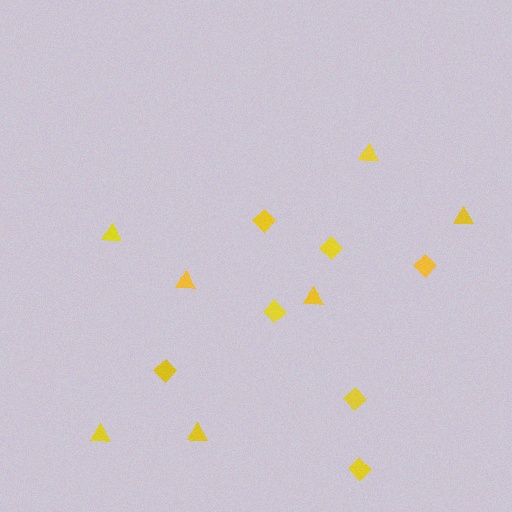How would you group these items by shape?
There are 2 groups: one group of diamonds (7) and one group of triangles (7).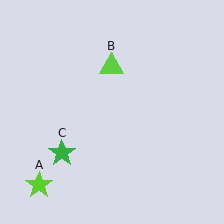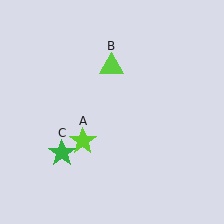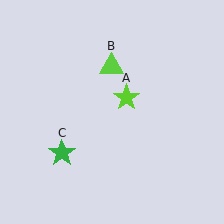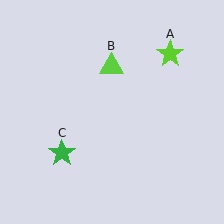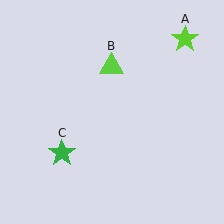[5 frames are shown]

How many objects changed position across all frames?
1 object changed position: lime star (object A).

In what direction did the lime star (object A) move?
The lime star (object A) moved up and to the right.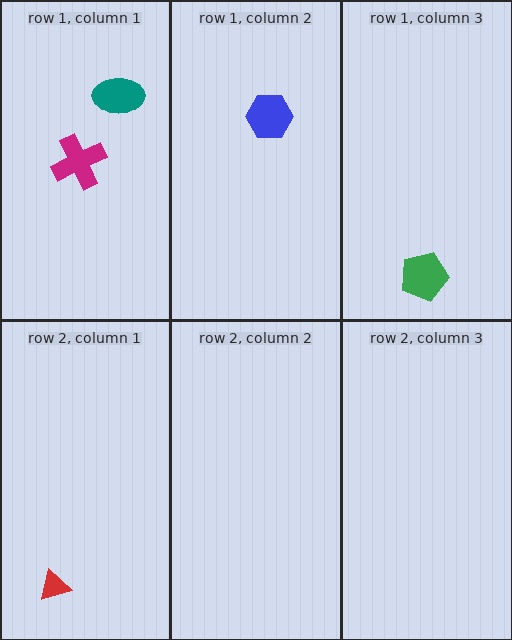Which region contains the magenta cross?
The row 1, column 1 region.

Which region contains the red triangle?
The row 2, column 1 region.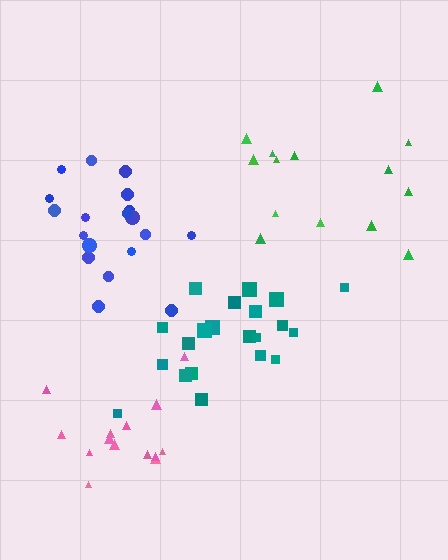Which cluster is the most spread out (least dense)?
Green.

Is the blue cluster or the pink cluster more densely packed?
Pink.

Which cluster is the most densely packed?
Pink.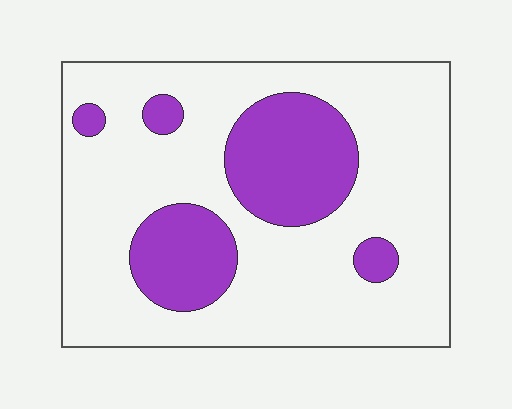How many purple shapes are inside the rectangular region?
5.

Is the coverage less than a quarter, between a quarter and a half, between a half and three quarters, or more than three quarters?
Less than a quarter.